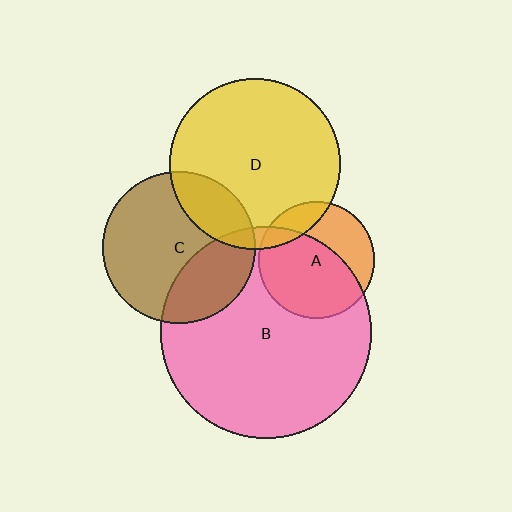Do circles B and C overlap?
Yes.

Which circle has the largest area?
Circle B (pink).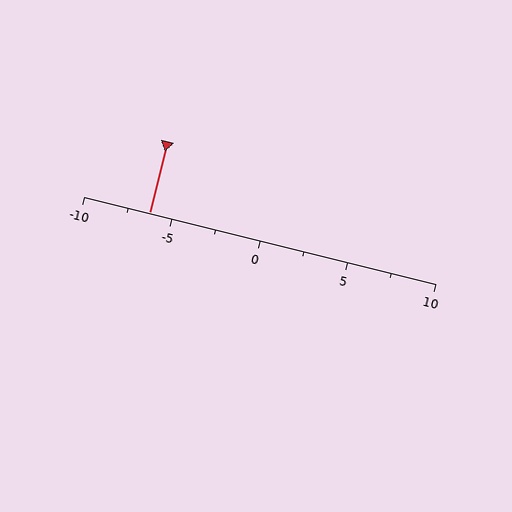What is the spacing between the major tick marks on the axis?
The major ticks are spaced 5 apart.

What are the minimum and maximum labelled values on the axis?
The axis runs from -10 to 10.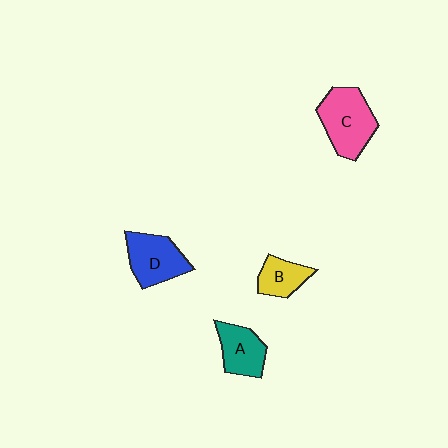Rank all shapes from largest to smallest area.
From largest to smallest: C (pink), D (blue), A (teal), B (yellow).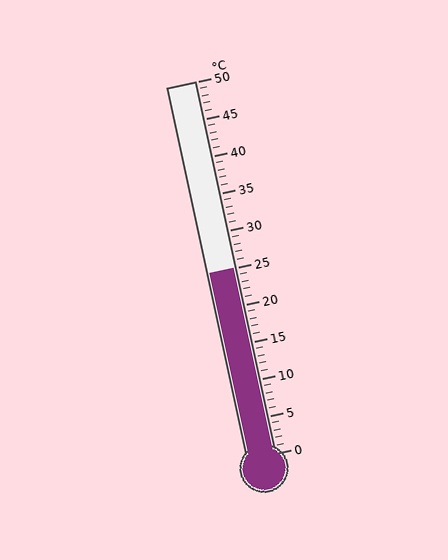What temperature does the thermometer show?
The thermometer shows approximately 25°C.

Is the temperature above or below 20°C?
The temperature is above 20°C.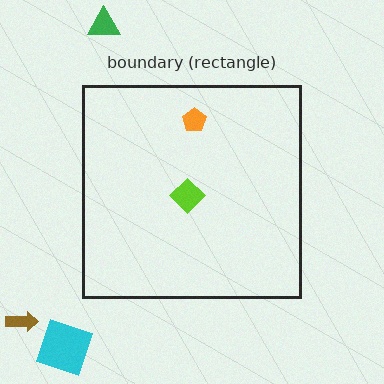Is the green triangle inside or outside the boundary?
Outside.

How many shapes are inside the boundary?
2 inside, 3 outside.